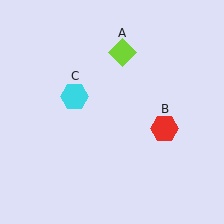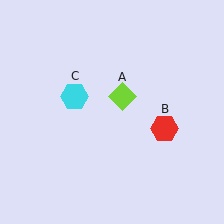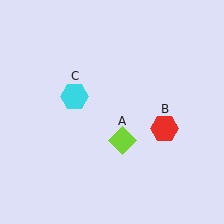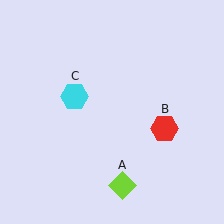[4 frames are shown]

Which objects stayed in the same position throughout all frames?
Red hexagon (object B) and cyan hexagon (object C) remained stationary.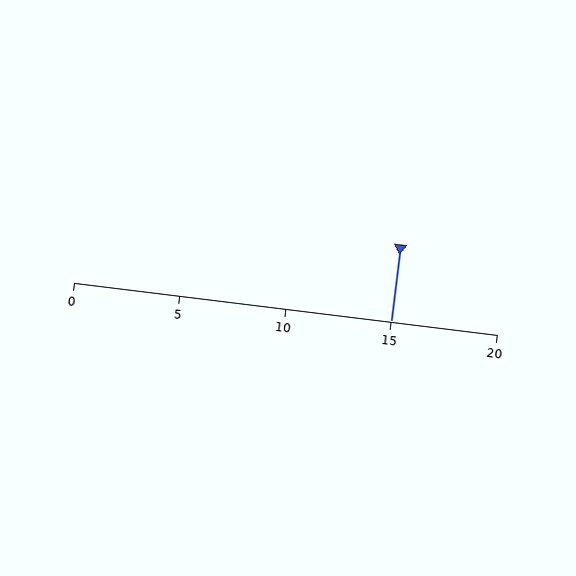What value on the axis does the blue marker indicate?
The marker indicates approximately 15.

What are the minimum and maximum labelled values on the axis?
The axis runs from 0 to 20.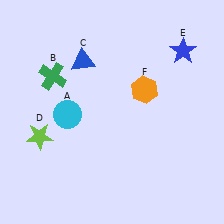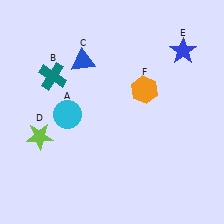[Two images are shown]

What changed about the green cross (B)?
In Image 1, B is green. In Image 2, it changed to teal.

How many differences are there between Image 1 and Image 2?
There is 1 difference between the two images.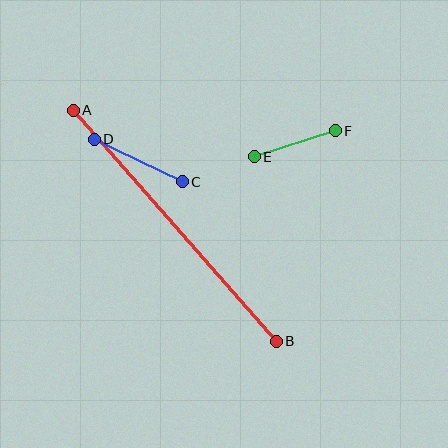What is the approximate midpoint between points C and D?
The midpoint is at approximately (138, 161) pixels.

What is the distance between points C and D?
The distance is approximately 98 pixels.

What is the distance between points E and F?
The distance is approximately 85 pixels.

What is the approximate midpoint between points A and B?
The midpoint is at approximately (175, 226) pixels.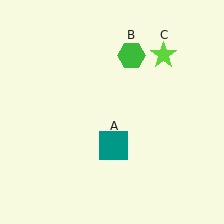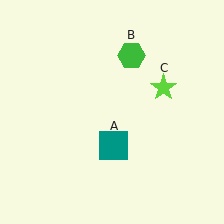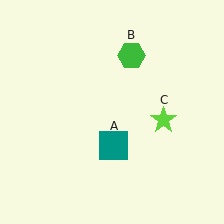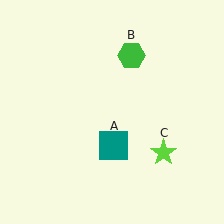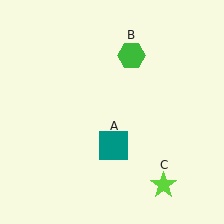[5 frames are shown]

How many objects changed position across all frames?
1 object changed position: lime star (object C).